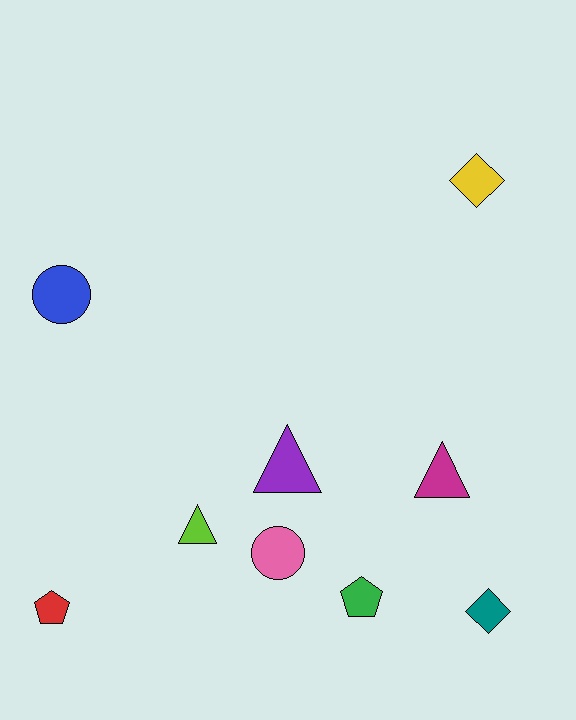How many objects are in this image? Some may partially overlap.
There are 9 objects.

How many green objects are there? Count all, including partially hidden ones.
There is 1 green object.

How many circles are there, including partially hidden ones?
There are 2 circles.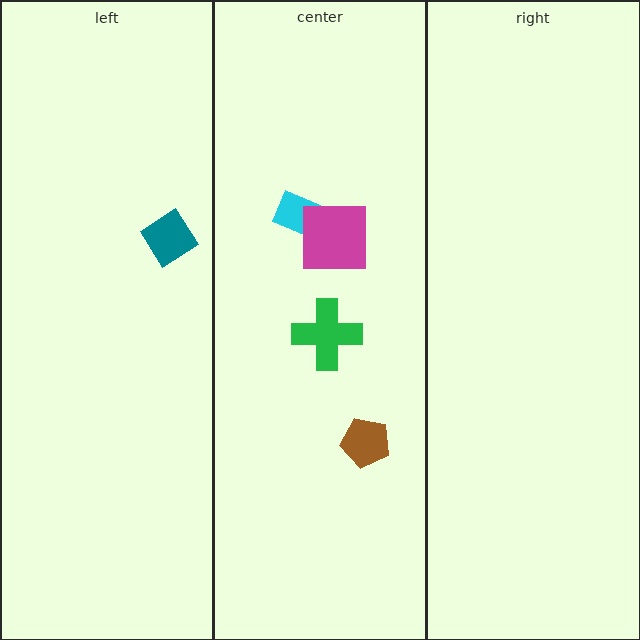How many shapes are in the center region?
4.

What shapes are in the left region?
The teal diamond.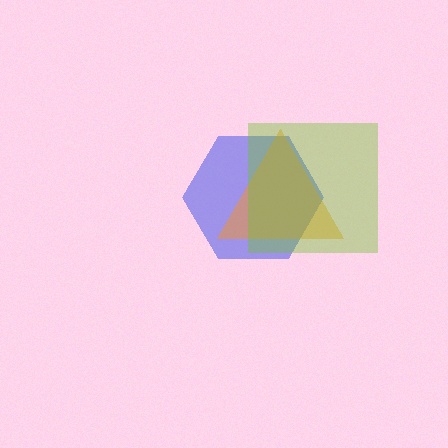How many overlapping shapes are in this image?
There are 3 overlapping shapes in the image.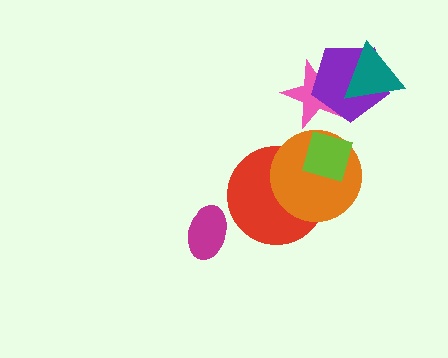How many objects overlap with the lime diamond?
2 objects overlap with the lime diamond.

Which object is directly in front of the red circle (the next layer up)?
The orange circle is directly in front of the red circle.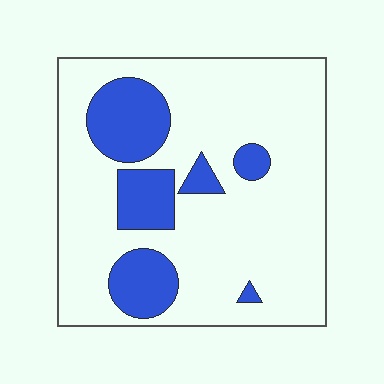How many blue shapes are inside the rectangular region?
6.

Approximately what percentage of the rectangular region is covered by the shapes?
Approximately 20%.